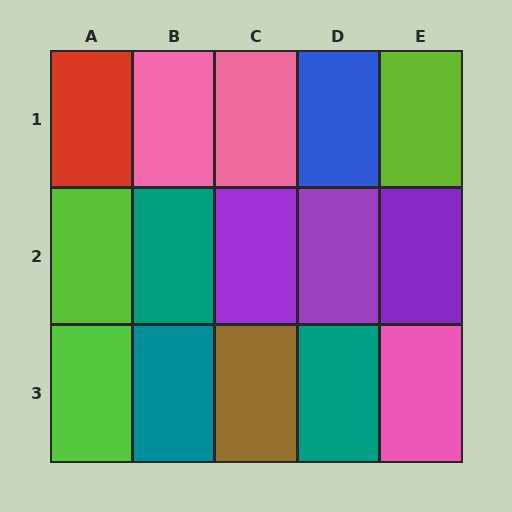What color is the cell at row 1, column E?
Lime.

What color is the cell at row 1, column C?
Pink.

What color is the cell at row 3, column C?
Brown.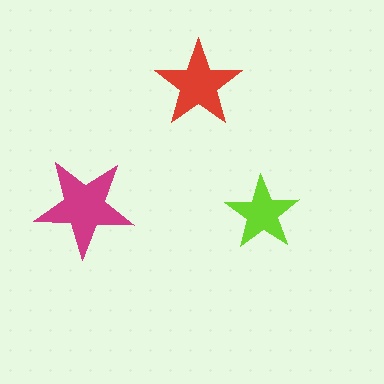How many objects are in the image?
There are 3 objects in the image.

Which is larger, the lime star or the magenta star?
The magenta one.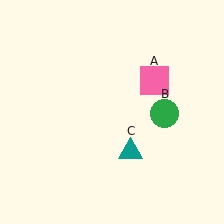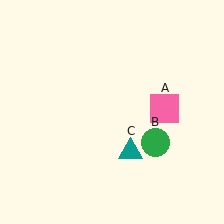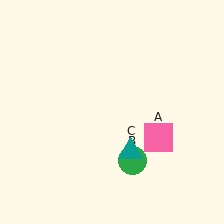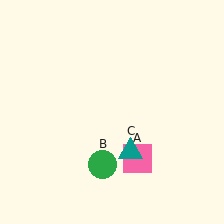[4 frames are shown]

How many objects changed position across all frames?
2 objects changed position: pink square (object A), green circle (object B).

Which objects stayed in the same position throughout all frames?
Teal triangle (object C) remained stationary.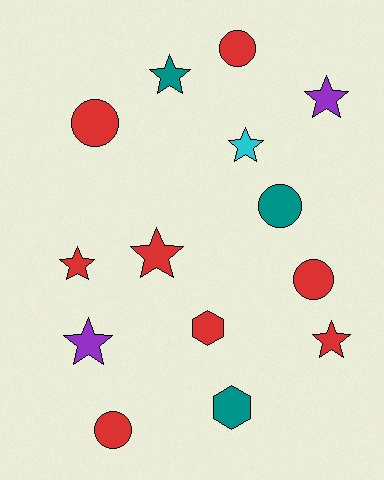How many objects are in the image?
There are 14 objects.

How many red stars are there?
There are 3 red stars.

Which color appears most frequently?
Red, with 8 objects.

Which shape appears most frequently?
Star, with 7 objects.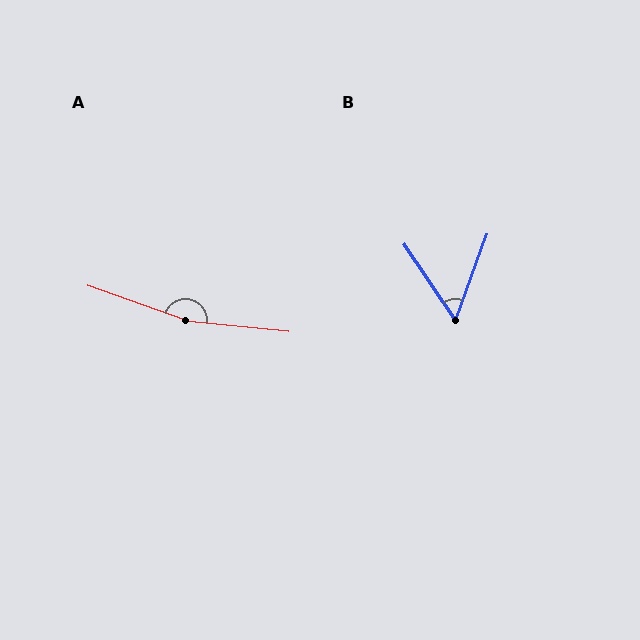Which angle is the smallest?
B, at approximately 54 degrees.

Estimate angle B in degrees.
Approximately 54 degrees.